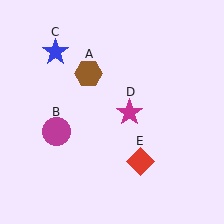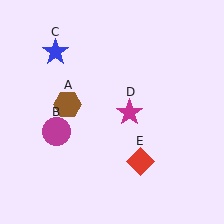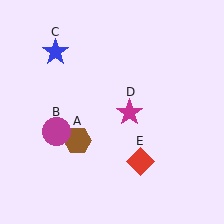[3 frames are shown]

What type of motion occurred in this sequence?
The brown hexagon (object A) rotated counterclockwise around the center of the scene.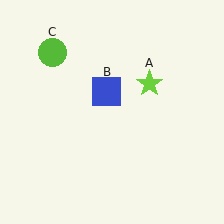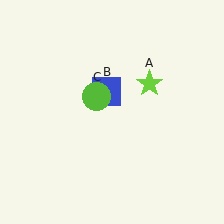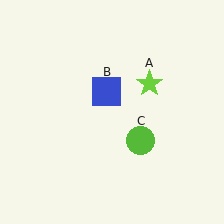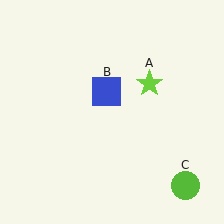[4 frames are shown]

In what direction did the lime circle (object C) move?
The lime circle (object C) moved down and to the right.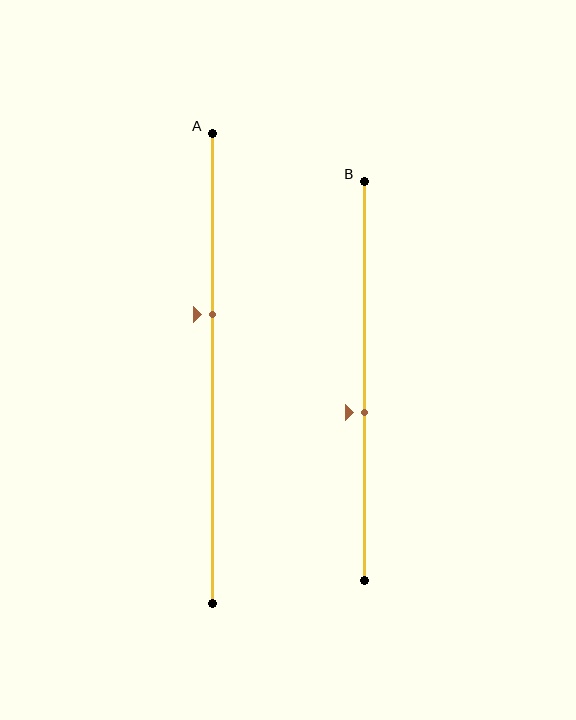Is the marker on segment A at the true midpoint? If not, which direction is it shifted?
No, the marker on segment A is shifted upward by about 11% of the segment length.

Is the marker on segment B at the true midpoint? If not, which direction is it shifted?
No, the marker on segment B is shifted downward by about 8% of the segment length.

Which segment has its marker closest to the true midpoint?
Segment B has its marker closest to the true midpoint.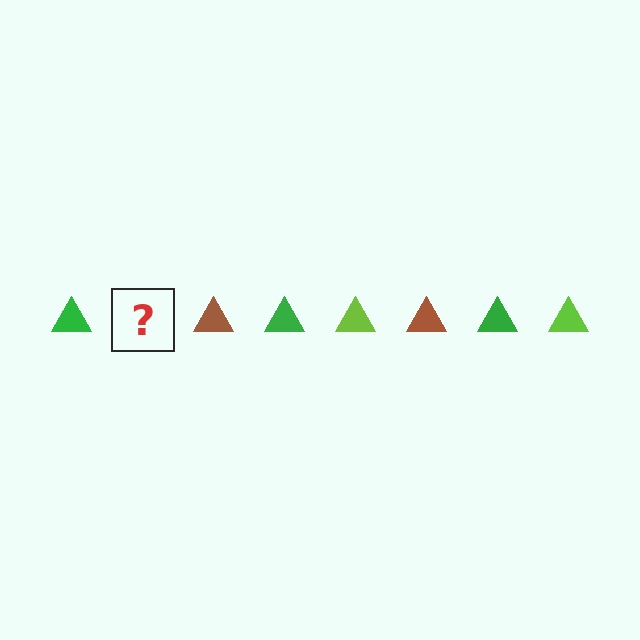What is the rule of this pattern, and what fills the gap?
The rule is that the pattern cycles through green, lime, brown triangles. The gap should be filled with a lime triangle.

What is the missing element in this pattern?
The missing element is a lime triangle.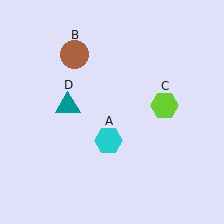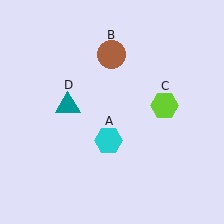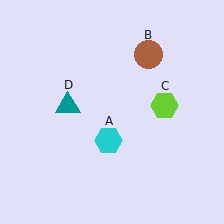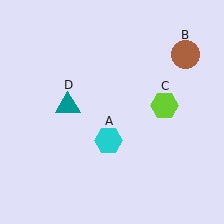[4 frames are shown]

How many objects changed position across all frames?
1 object changed position: brown circle (object B).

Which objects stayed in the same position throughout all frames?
Cyan hexagon (object A) and lime hexagon (object C) and teal triangle (object D) remained stationary.